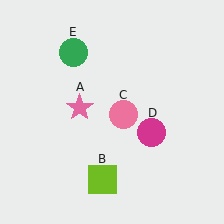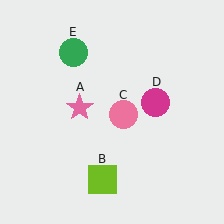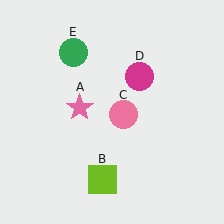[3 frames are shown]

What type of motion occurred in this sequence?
The magenta circle (object D) rotated counterclockwise around the center of the scene.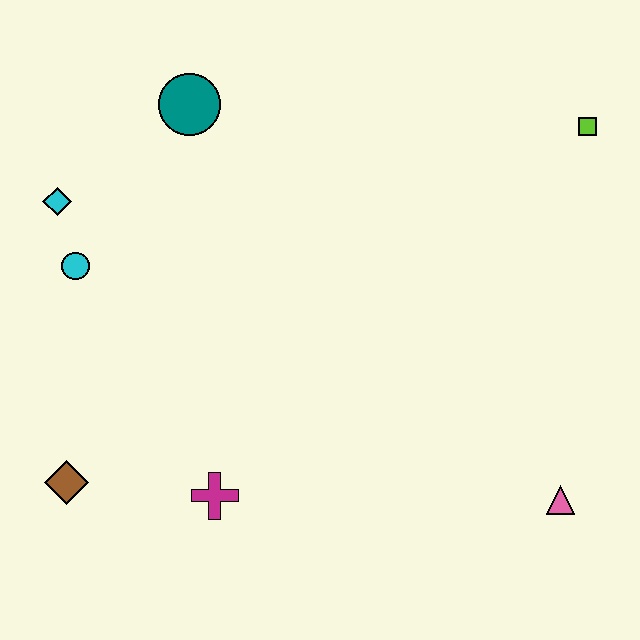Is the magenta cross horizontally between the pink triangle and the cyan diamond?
Yes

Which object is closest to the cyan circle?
The cyan diamond is closest to the cyan circle.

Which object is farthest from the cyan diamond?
The pink triangle is farthest from the cyan diamond.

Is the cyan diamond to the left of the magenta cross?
Yes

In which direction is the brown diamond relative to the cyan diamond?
The brown diamond is below the cyan diamond.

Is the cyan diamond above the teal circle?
No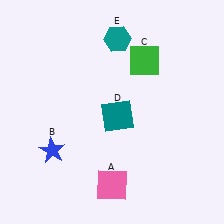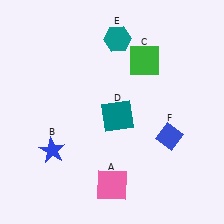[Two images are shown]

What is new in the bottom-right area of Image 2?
A blue diamond (F) was added in the bottom-right area of Image 2.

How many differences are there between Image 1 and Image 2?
There is 1 difference between the two images.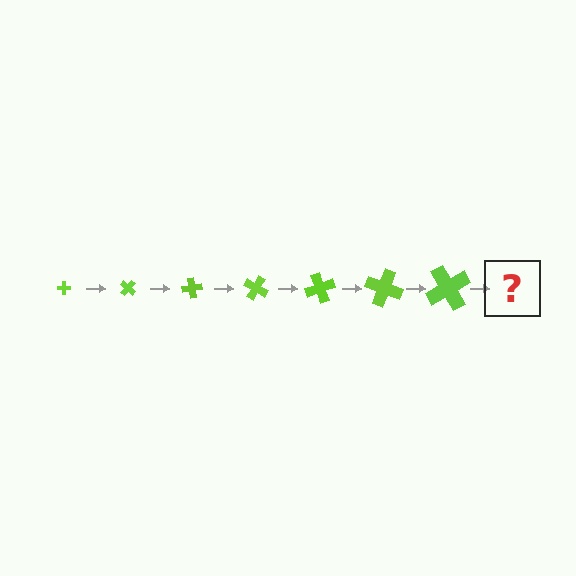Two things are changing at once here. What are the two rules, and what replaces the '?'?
The two rules are that the cross grows larger each step and it rotates 40 degrees each step. The '?' should be a cross, larger than the previous one and rotated 280 degrees from the start.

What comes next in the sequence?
The next element should be a cross, larger than the previous one and rotated 280 degrees from the start.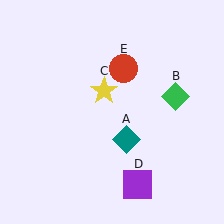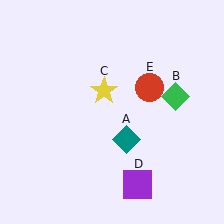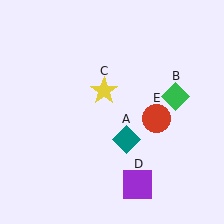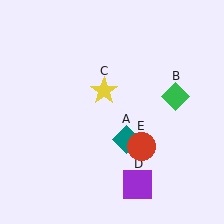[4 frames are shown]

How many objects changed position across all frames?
1 object changed position: red circle (object E).